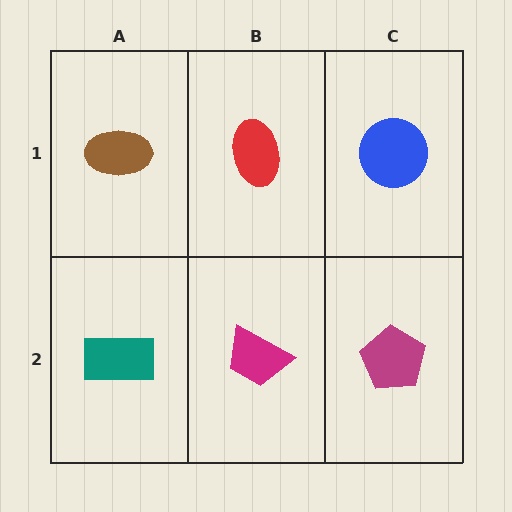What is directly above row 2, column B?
A red ellipse.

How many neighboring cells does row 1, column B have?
3.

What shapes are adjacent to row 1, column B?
A magenta trapezoid (row 2, column B), a brown ellipse (row 1, column A), a blue circle (row 1, column C).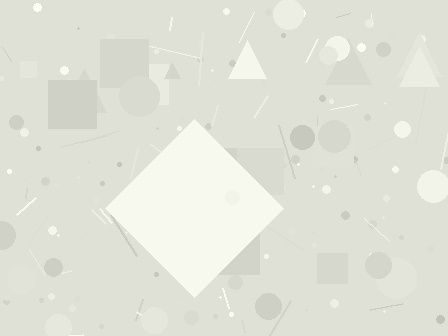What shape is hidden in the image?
A diamond is hidden in the image.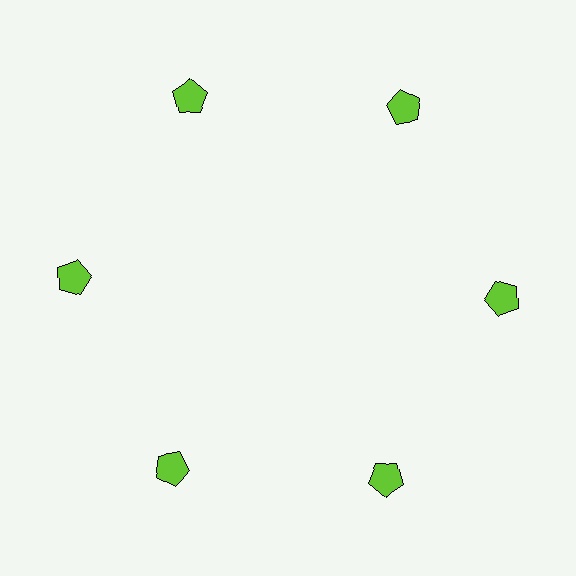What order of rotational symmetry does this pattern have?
This pattern has 6-fold rotational symmetry.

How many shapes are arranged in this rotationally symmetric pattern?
There are 6 shapes, arranged in 6 groups of 1.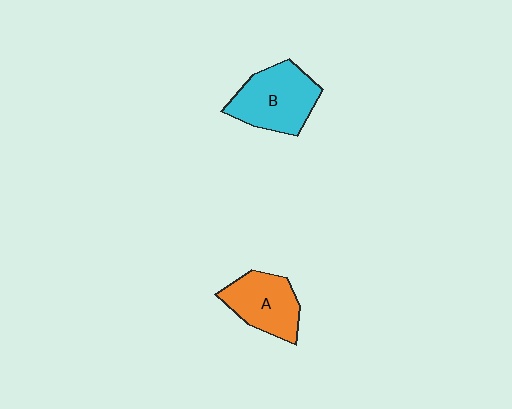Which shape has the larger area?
Shape B (cyan).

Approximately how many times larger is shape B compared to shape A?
Approximately 1.2 times.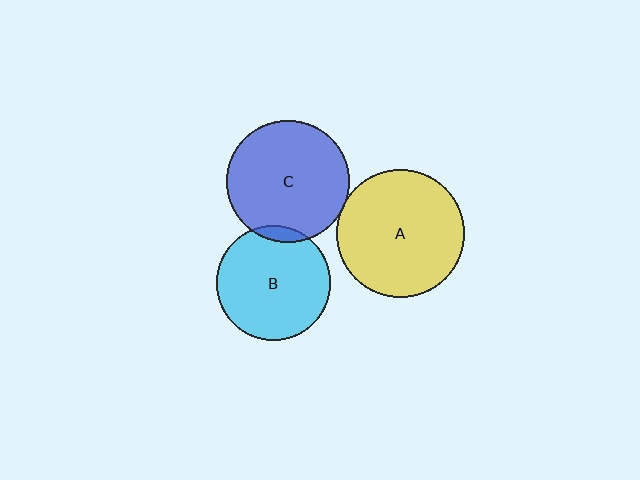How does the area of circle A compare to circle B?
Approximately 1.2 times.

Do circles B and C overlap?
Yes.